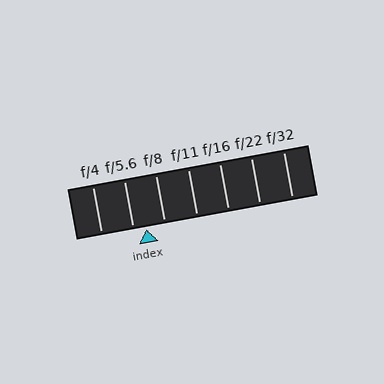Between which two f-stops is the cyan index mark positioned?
The index mark is between f/5.6 and f/8.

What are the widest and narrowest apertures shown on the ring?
The widest aperture shown is f/4 and the narrowest is f/32.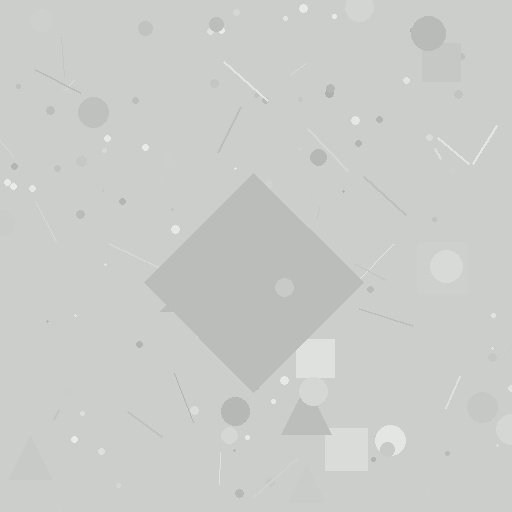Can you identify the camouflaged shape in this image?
The camouflaged shape is a diamond.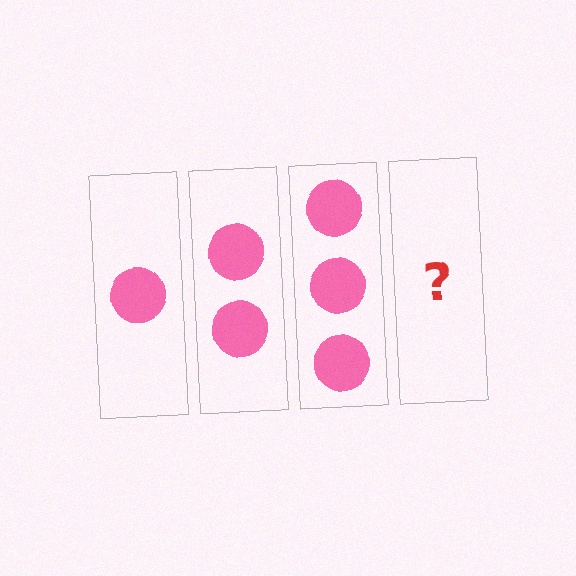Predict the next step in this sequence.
The next step is 4 circles.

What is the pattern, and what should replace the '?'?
The pattern is that each step adds one more circle. The '?' should be 4 circles.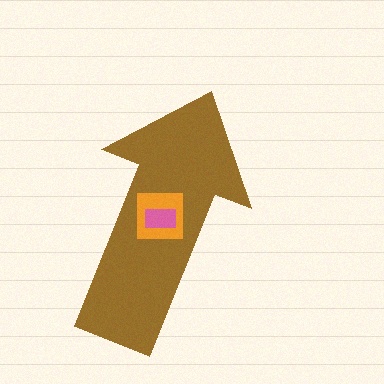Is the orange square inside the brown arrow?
Yes.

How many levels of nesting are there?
3.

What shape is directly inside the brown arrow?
The orange square.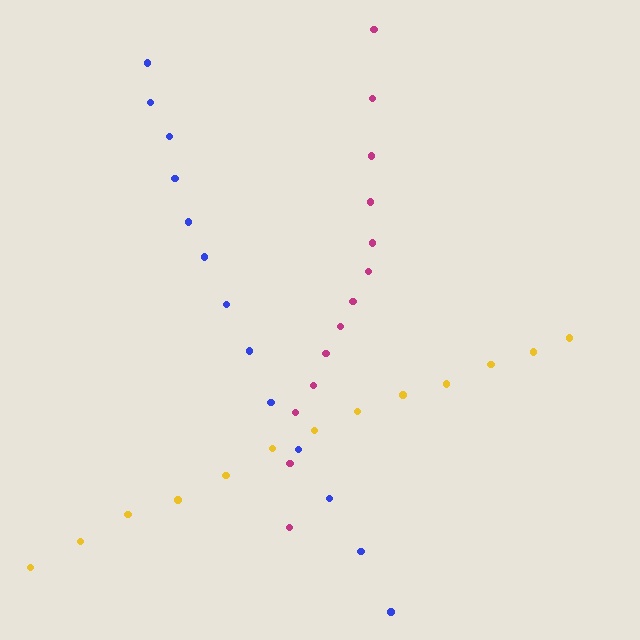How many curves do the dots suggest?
There are 3 distinct paths.